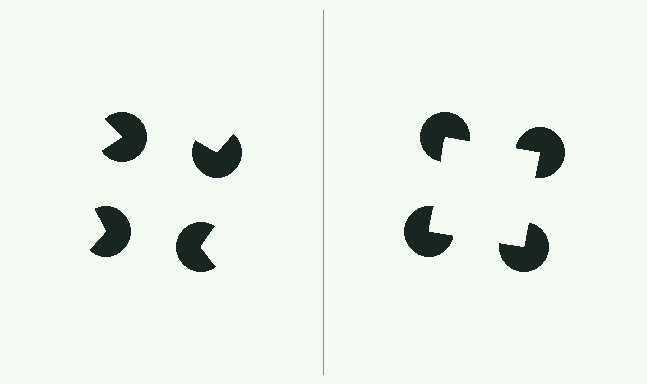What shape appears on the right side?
An illusory square.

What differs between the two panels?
The pac-man discs are positioned identically on both sides; only the wedge orientations differ. On the right they align to a square; on the left they are misaligned.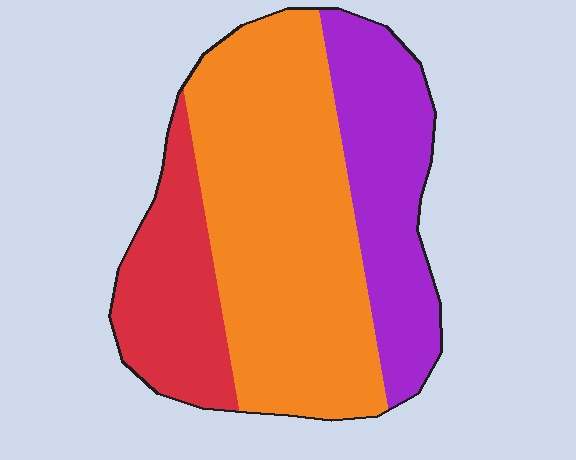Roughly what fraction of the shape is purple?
Purple covers around 25% of the shape.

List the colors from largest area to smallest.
From largest to smallest: orange, purple, red.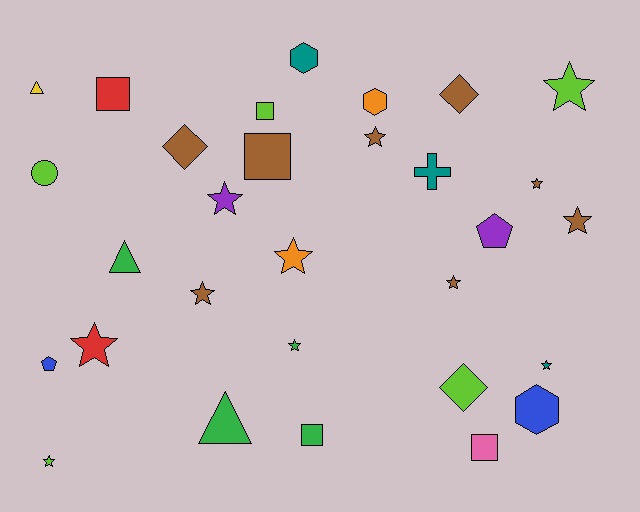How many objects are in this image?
There are 30 objects.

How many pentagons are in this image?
There are 2 pentagons.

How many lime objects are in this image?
There are 5 lime objects.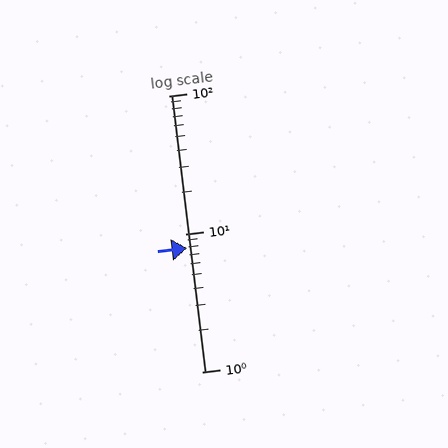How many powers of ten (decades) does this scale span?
The scale spans 2 decades, from 1 to 100.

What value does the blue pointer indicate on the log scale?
The pointer indicates approximately 7.8.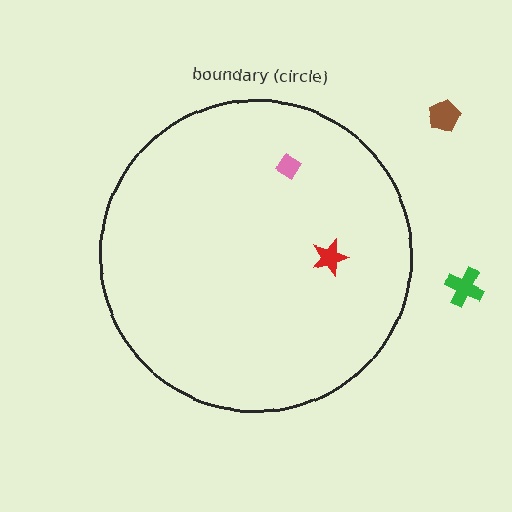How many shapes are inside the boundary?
2 inside, 2 outside.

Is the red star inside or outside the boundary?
Inside.